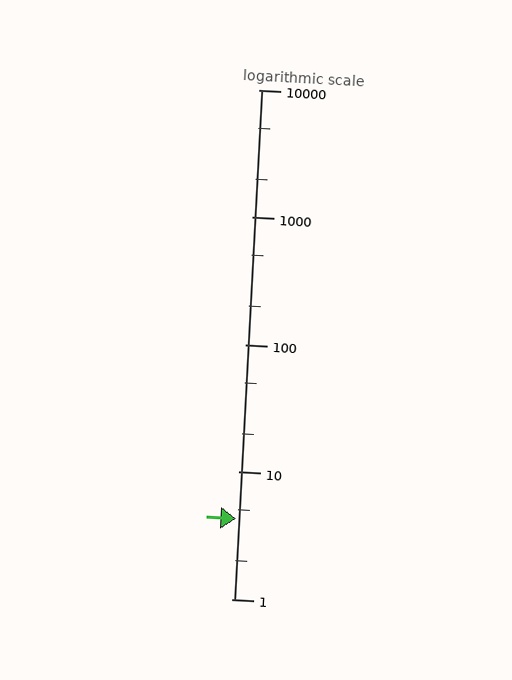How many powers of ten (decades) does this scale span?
The scale spans 4 decades, from 1 to 10000.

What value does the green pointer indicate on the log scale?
The pointer indicates approximately 4.3.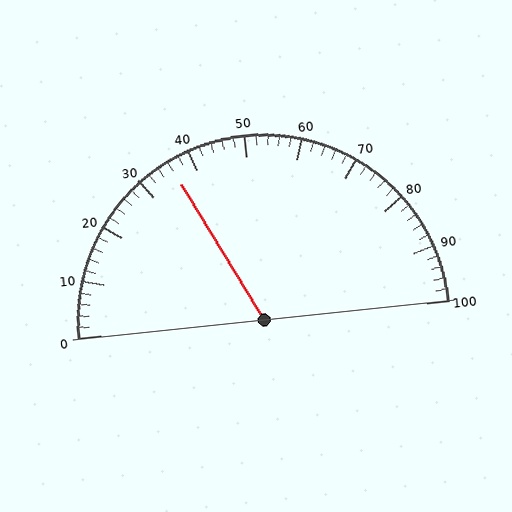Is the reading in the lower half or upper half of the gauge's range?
The reading is in the lower half of the range (0 to 100).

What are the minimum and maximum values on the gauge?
The gauge ranges from 0 to 100.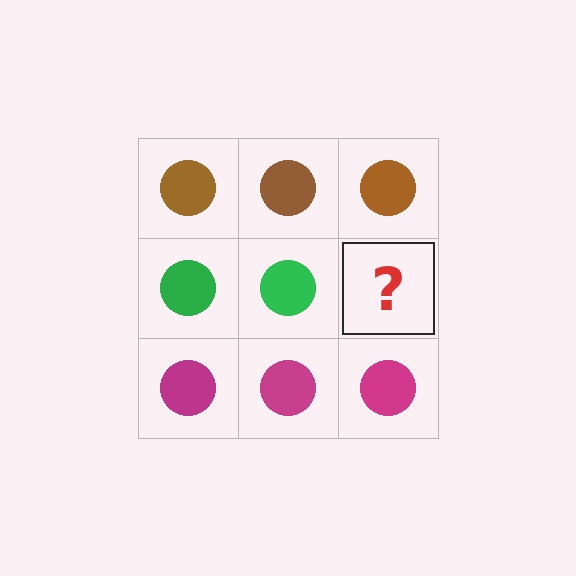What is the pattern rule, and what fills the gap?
The rule is that each row has a consistent color. The gap should be filled with a green circle.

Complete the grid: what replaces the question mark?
The question mark should be replaced with a green circle.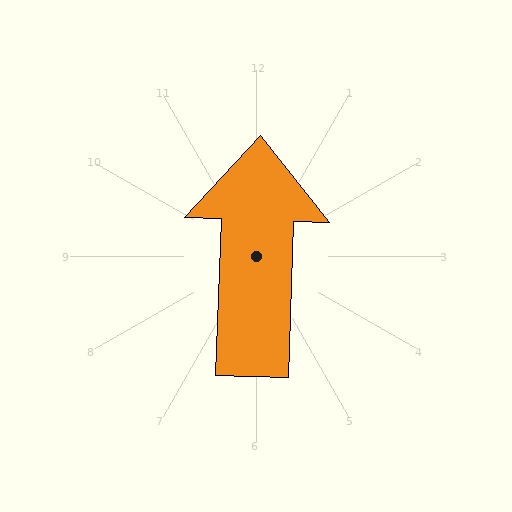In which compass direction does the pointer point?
North.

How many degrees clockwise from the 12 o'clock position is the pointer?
Approximately 2 degrees.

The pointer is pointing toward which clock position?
Roughly 12 o'clock.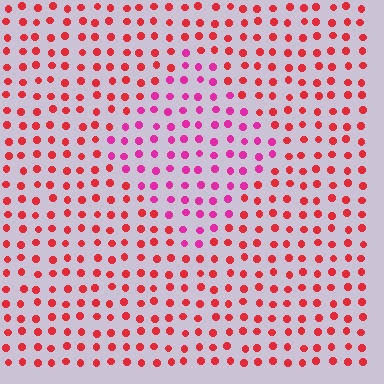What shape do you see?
I see a diamond.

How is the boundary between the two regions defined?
The boundary is defined purely by a slight shift in hue (about 36 degrees). Spacing, size, and orientation are identical on both sides.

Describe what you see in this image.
The image is filled with small red elements in a uniform arrangement. A diamond-shaped region is visible where the elements are tinted to a slightly different hue, forming a subtle color boundary.